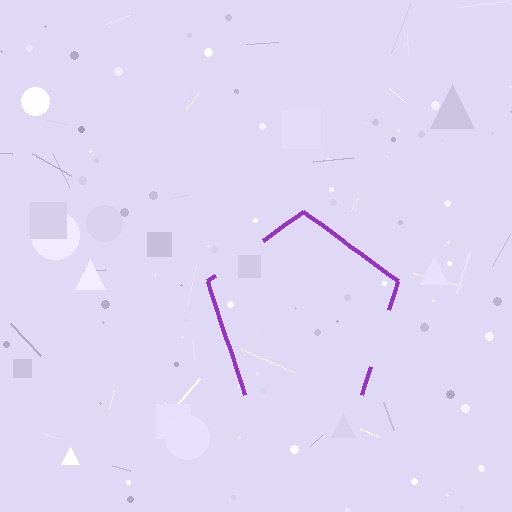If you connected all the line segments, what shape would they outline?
They would outline a pentagon.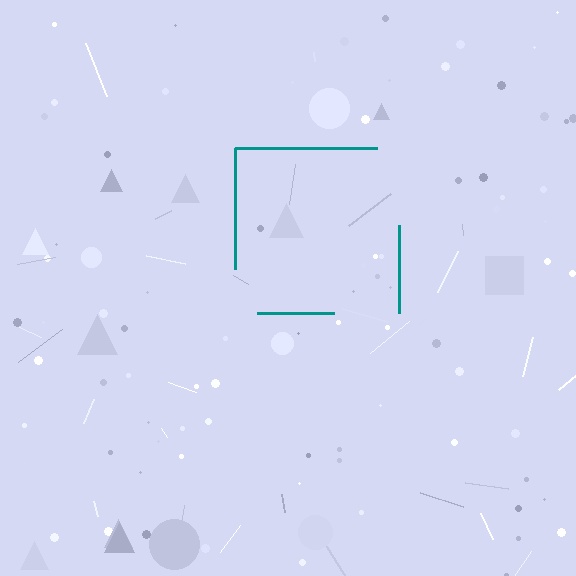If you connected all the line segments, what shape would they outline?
They would outline a square.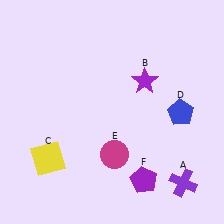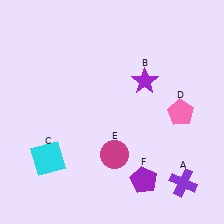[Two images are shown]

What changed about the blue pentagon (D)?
In Image 1, D is blue. In Image 2, it changed to pink.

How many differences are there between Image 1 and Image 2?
There are 2 differences between the two images.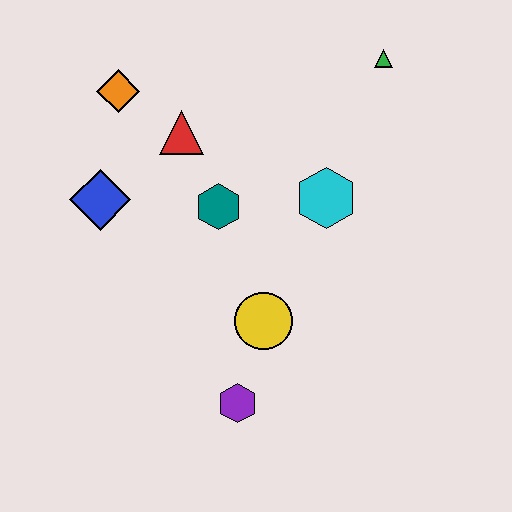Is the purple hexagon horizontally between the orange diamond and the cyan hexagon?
Yes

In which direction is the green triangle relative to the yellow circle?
The green triangle is above the yellow circle.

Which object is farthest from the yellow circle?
The green triangle is farthest from the yellow circle.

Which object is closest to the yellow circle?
The purple hexagon is closest to the yellow circle.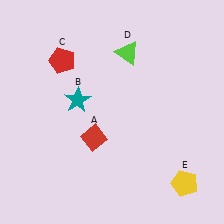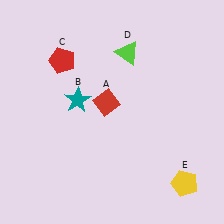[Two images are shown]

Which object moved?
The red diamond (A) moved up.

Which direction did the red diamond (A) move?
The red diamond (A) moved up.